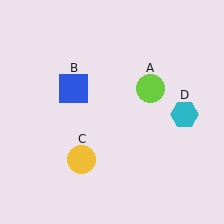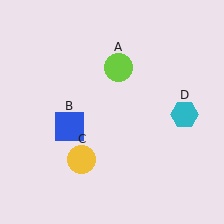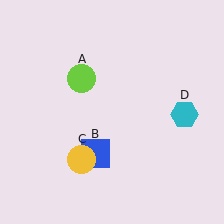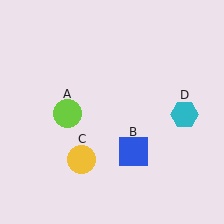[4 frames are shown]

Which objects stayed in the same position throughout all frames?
Yellow circle (object C) and cyan hexagon (object D) remained stationary.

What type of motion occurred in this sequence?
The lime circle (object A), blue square (object B) rotated counterclockwise around the center of the scene.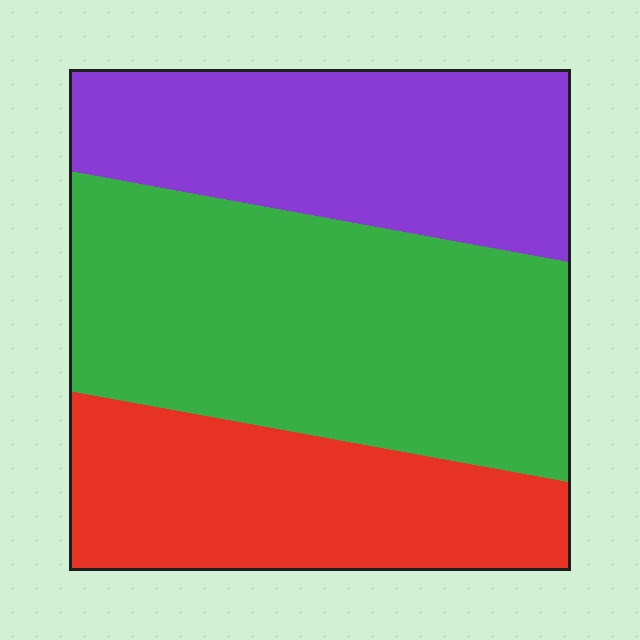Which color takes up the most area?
Green, at roughly 45%.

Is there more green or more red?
Green.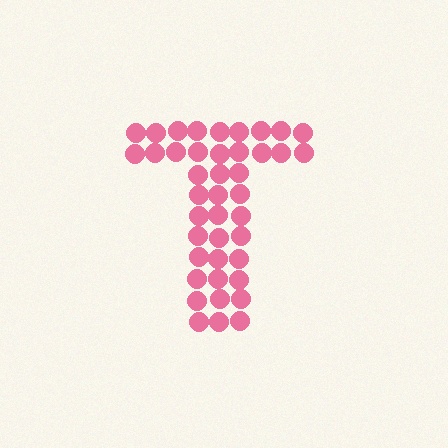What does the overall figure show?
The overall figure shows the letter T.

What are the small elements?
The small elements are circles.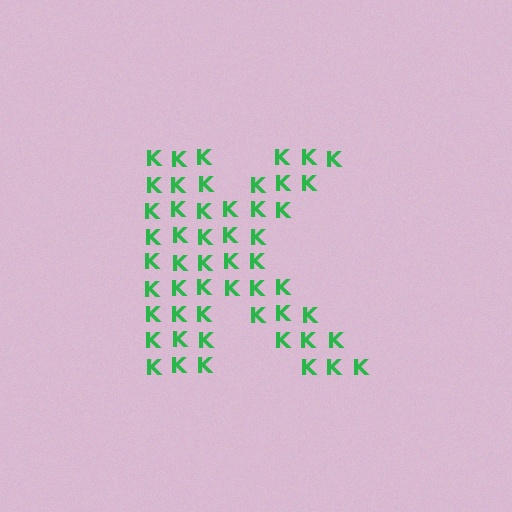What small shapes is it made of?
It is made of small letter K's.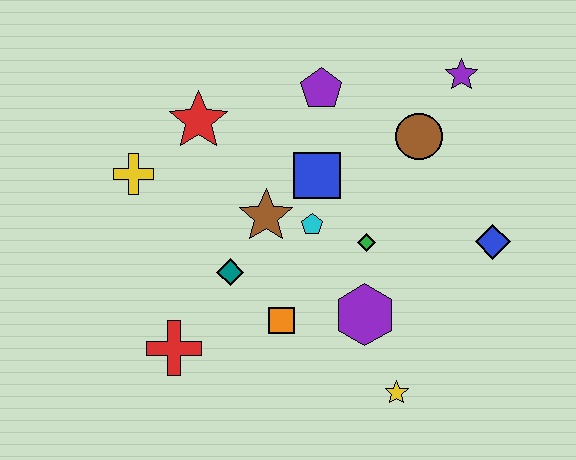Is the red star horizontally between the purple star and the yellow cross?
Yes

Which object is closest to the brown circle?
The purple star is closest to the brown circle.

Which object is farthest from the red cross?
The purple star is farthest from the red cross.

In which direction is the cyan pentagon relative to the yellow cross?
The cyan pentagon is to the right of the yellow cross.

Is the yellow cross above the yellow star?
Yes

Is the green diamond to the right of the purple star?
No